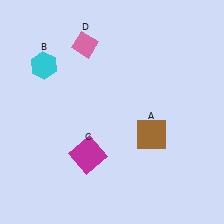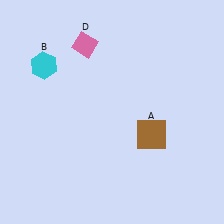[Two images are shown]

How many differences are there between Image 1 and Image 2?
There is 1 difference between the two images.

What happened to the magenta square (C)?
The magenta square (C) was removed in Image 2. It was in the bottom-left area of Image 1.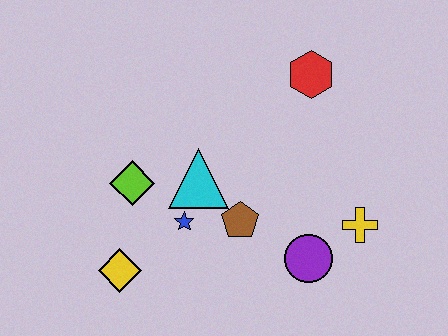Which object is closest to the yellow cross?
The purple circle is closest to the yellow cross.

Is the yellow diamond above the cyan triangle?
No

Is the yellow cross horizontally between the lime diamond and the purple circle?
No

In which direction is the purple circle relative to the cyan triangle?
The purple circle is to the right of the cyan triangle.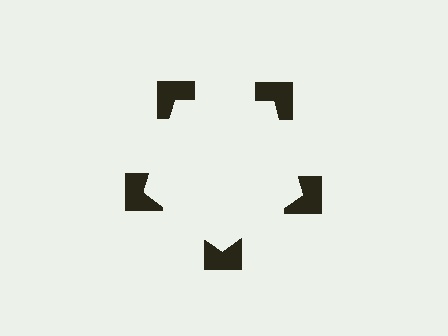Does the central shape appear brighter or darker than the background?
It typically appears slightly brighter than the background, even though no actual brightness change is drawn.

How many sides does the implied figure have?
5 sides.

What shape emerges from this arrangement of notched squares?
An illusory pentagon — its edges are inferred from the aligned wedge cuts in the notched squares, not physically drawn.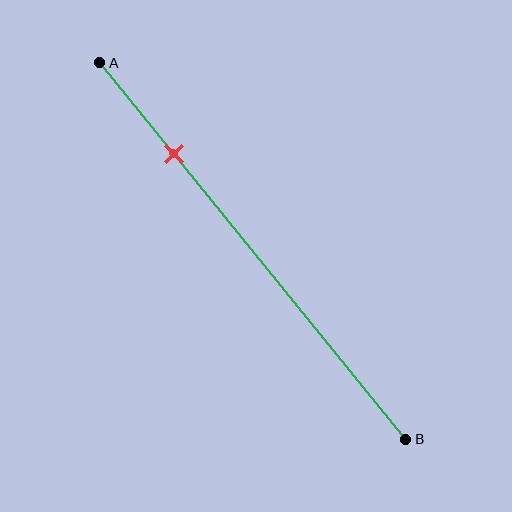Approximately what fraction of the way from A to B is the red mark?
The red mark is approximately 25% of the way from A to B.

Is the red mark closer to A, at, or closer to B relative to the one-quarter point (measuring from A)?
The red mark is approximately at the one-quarter point of segment AB.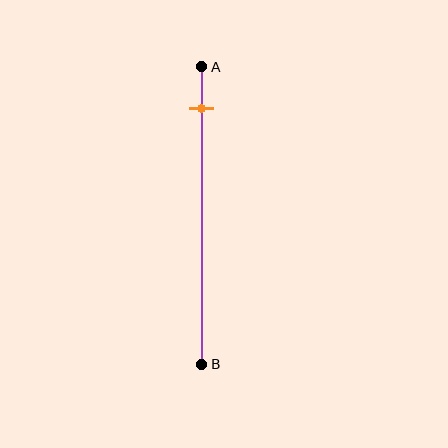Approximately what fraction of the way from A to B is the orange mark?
The orange mark is approximately 15% of the way from A to B.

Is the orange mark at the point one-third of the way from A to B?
No, the mark is at about 15% from A, not at the 33% one-third point.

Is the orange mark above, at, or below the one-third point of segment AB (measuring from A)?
The orange mark is above the one-third point of segment AB.